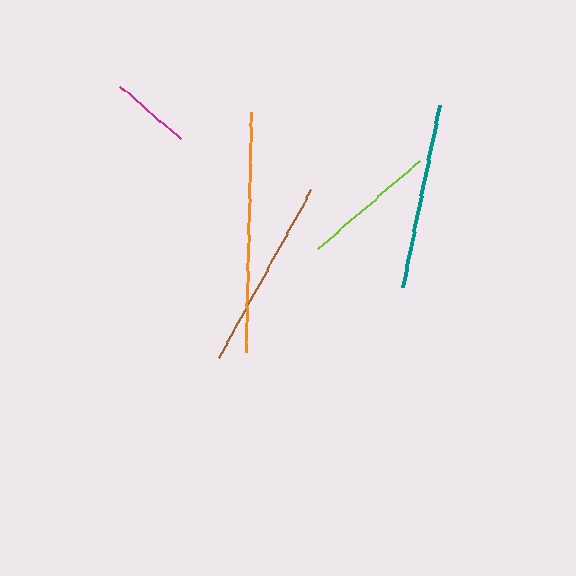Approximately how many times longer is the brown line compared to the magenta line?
The brown line is approximately 2.4 times the length of the magenta line.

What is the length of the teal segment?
The teal segment is approximately 186 pixels long.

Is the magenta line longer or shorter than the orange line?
The orange line is longer than the magenta line.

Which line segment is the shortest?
The magenta line is the shortest at approximately 80 pixels.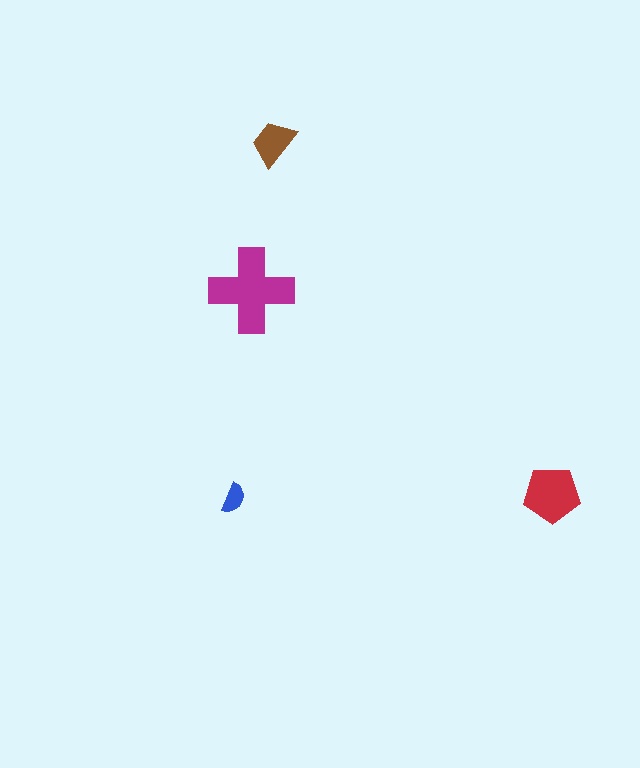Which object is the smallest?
The blue semicircle.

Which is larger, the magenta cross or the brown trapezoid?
The magenta cross.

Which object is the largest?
The magenta cross.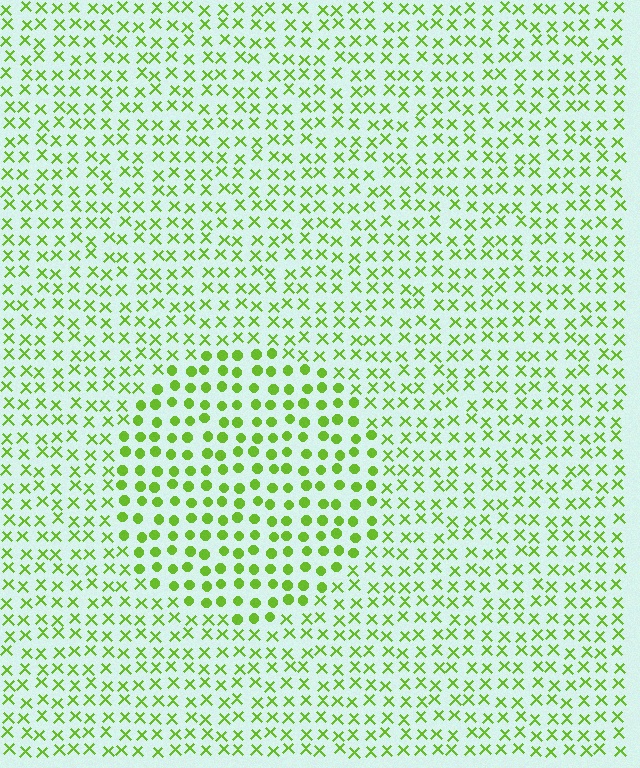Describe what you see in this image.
The image is filled with small lime elements arranged in a uniform grid. A circle-shaped region contains circles, while the surrounding area contains X marks. The boundary is defined purely by the change in element shape.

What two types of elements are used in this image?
The image uses circles inside the circle region and X marks outside it.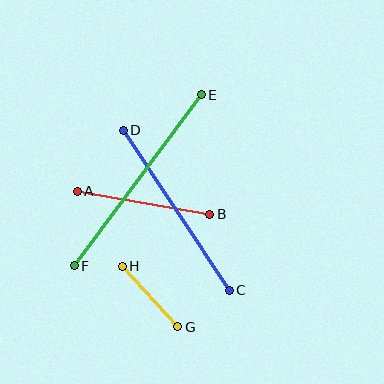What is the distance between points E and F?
The distance is approximately 213 pixels.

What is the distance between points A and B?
The distance is approximately 134 pixels.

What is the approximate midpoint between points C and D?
The midpoint is at approximately (176, 210) pixels.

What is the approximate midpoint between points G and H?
The midpoint is at approximately (150, 297) pixels.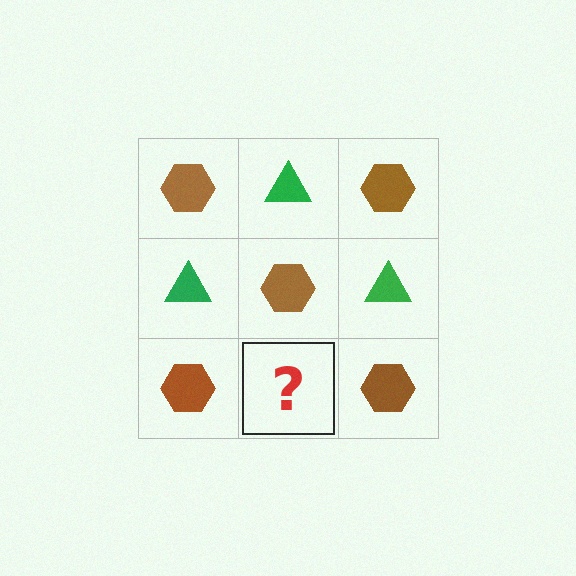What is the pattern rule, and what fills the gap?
The rule is that it alternates brown hexagon and green triangle in a checkerboard pattern. The gap should be filled with a green triangle.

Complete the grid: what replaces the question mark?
The question mark should be replaced with a green triangle.